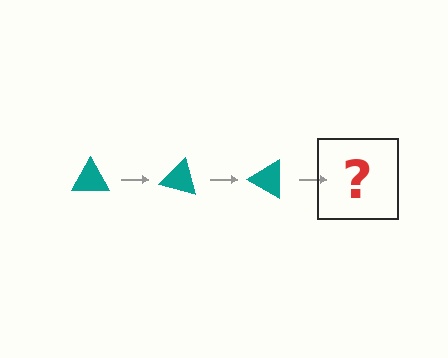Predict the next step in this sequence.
The next step is a teal triangle rotated 45 degrees.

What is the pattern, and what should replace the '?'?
The pattern is that the triangle rotates 15 degrees each step. The '?' should be a teal triangle rotated 45 degrees.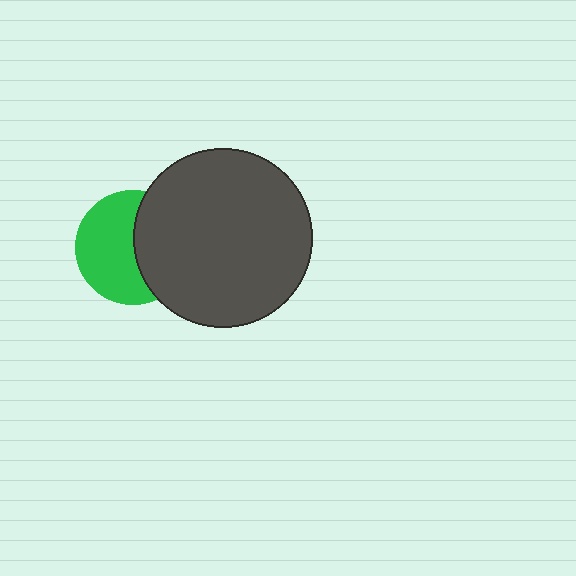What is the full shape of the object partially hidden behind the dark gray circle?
The partially hidden object is a green circle.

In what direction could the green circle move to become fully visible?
The green circle could move left. That would shift it out from behind the dark gray circle entirely.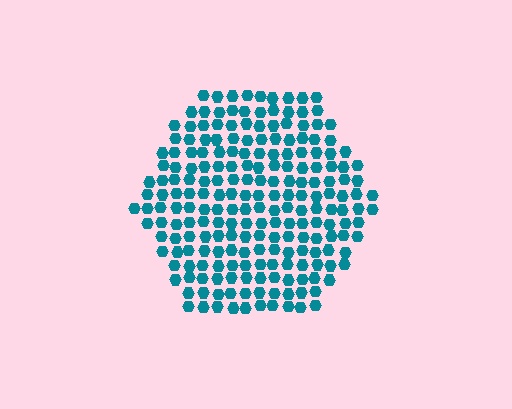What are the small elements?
The small elements are hexagons.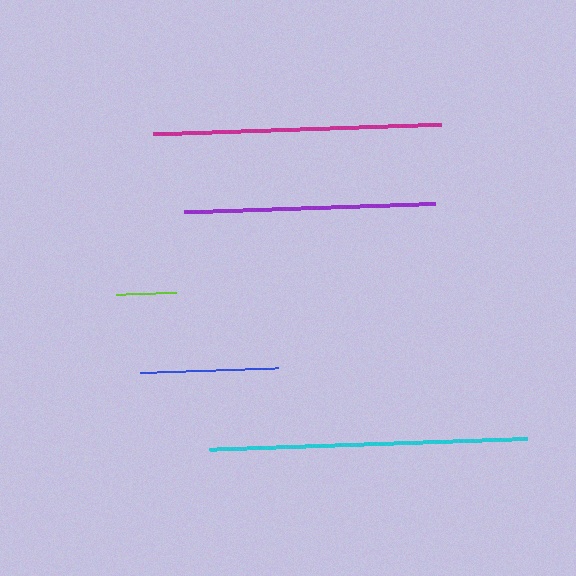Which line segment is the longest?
The cyan line is the longest at approximately 319 pixels.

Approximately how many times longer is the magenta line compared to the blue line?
The magenta line is approximately 2.1 times the length of the blue line.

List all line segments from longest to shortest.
From longest to shortest: cyan, magenta, purple, blue, lime.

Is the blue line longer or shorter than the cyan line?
The cyan line is longer than the blue line.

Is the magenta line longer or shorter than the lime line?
The magenta line is longer than the lime line.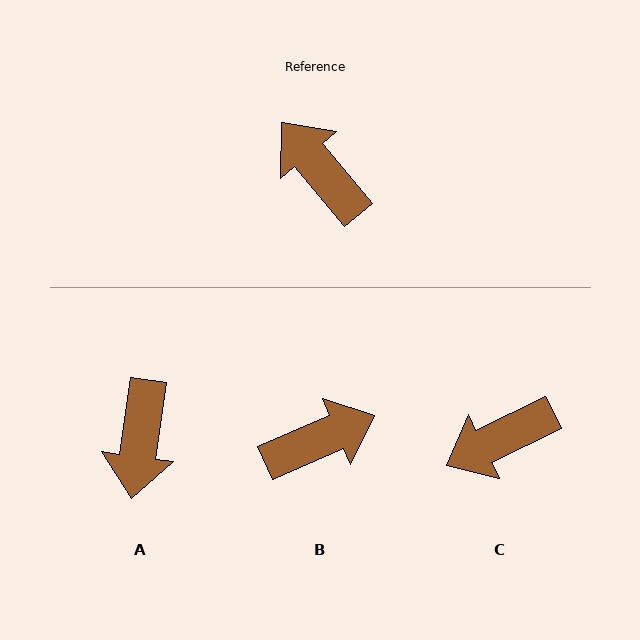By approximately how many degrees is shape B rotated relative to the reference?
Approximately 106 degrees clockwise.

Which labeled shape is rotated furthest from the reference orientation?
A, about 132 degrees away.